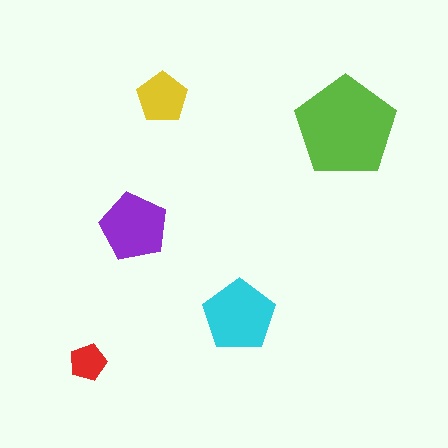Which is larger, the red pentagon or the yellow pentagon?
The yellow one.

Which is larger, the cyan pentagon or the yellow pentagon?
The cyan one.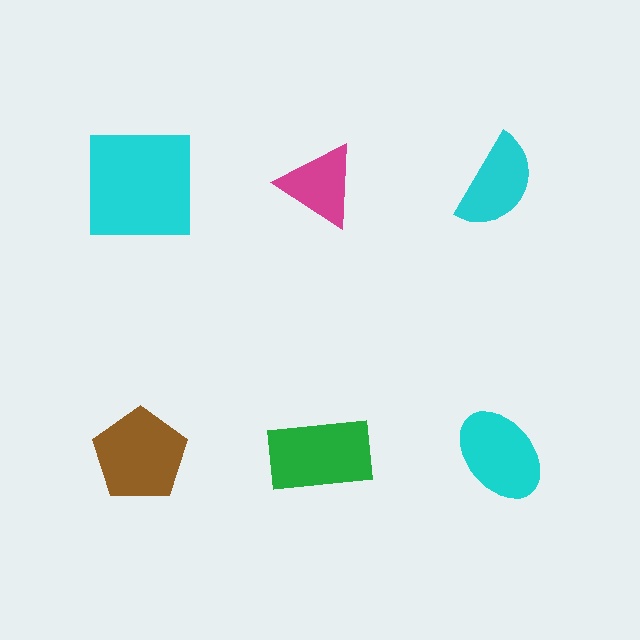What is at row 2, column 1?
A brown pentagon.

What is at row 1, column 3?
A cyan semicircle.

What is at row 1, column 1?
A cyan square.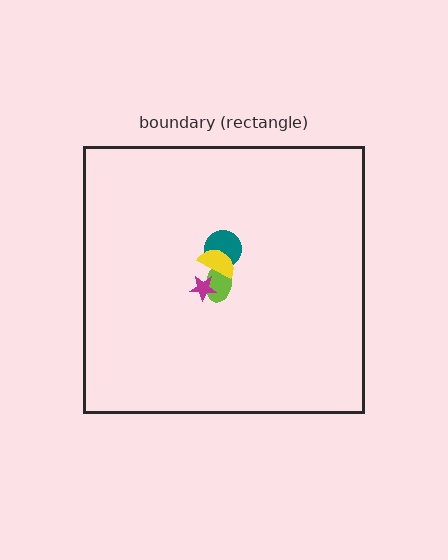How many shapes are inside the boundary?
4 inside, 0 outside.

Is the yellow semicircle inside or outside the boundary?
Inside.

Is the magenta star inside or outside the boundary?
Inside.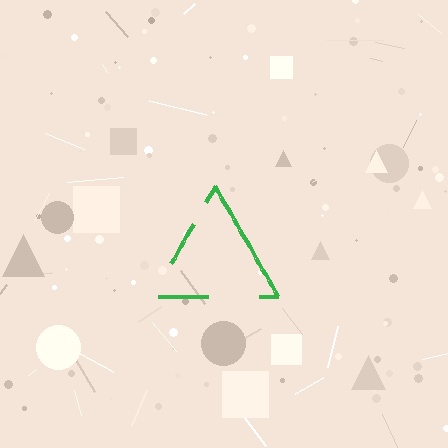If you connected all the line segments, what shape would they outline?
They would outline a triangle.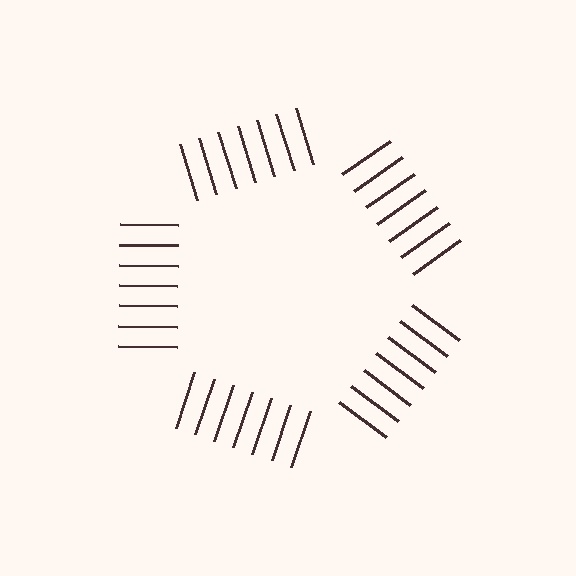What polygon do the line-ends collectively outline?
An illusory pentagon — the line segments terminate on its edges but no continuous stroke is drawn.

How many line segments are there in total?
35 — 7 along each of the 5 edges.